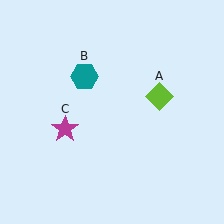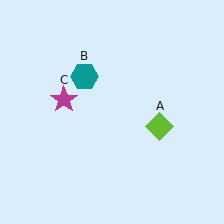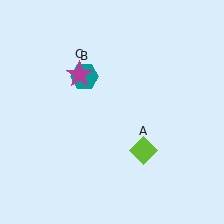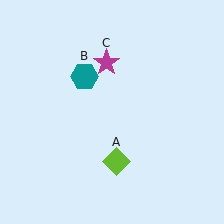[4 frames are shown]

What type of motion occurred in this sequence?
The lime diamond (object A), magenta star (object C) rotated clockwise around the center of the scene.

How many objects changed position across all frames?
2 objects changed position: lime diamond (object A), magenta star (object C).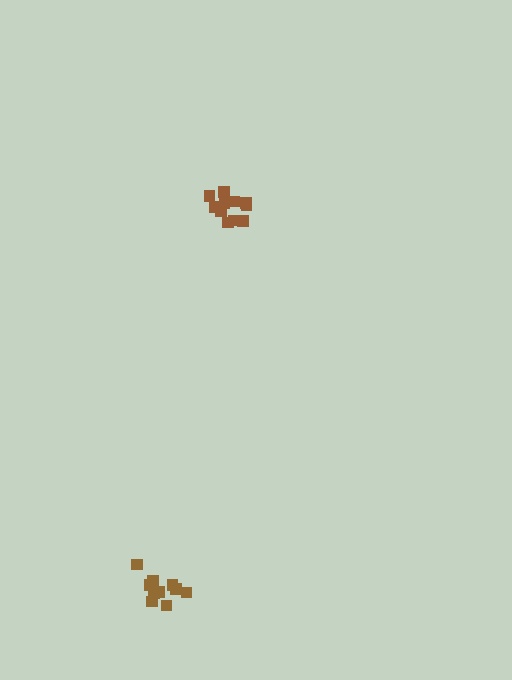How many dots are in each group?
Group 1: 11 dots, Group 2: 10 dots (21 total).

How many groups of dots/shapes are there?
There are 2 groups.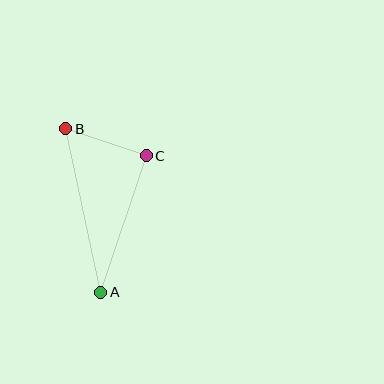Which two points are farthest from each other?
Points A and B are farthest from each other.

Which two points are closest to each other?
Points B and C are closest to each other.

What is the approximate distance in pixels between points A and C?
The distance between A and C is approximately 144 pixels.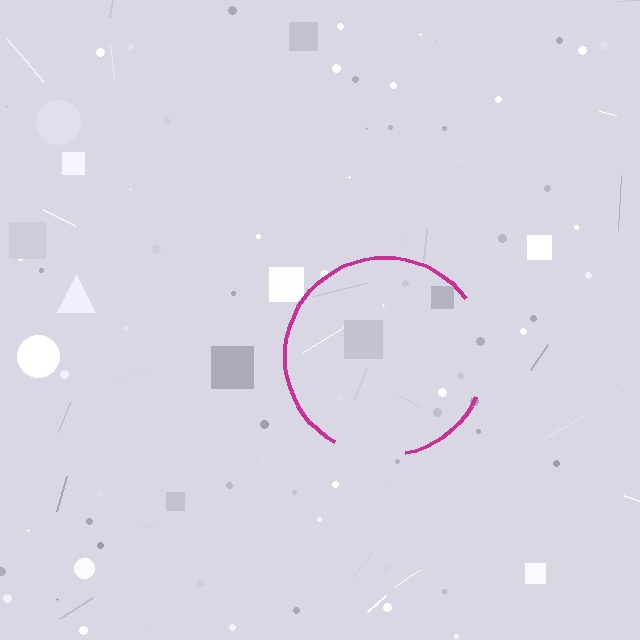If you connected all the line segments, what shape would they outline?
They would outline a circle.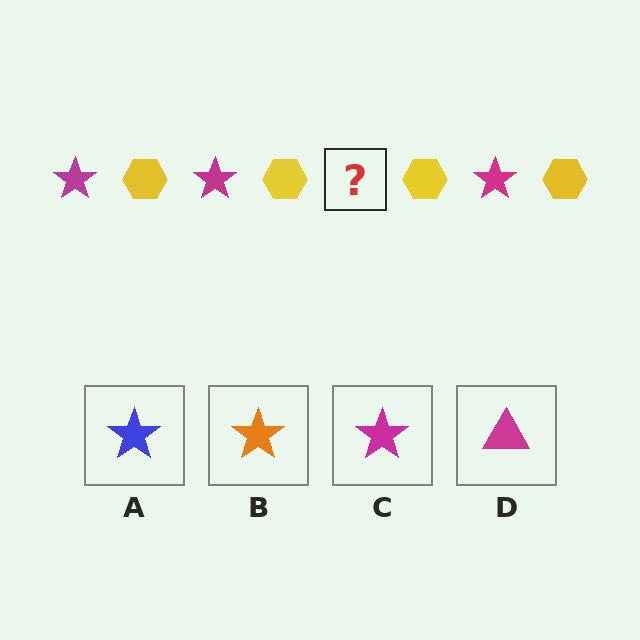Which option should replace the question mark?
Option C.